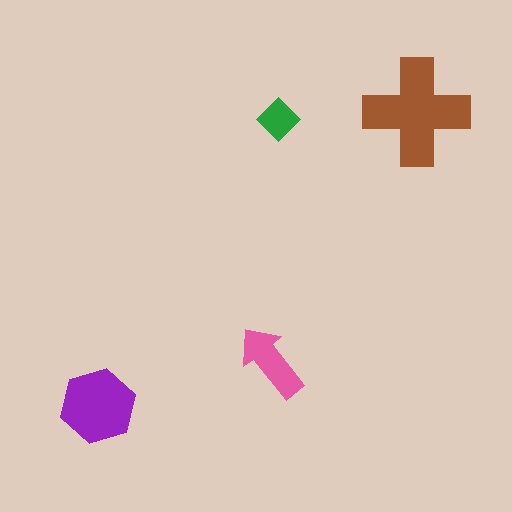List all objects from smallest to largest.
The green diamond, the pink arrow, the purple hexagon, the brown cross.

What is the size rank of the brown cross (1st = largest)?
1st.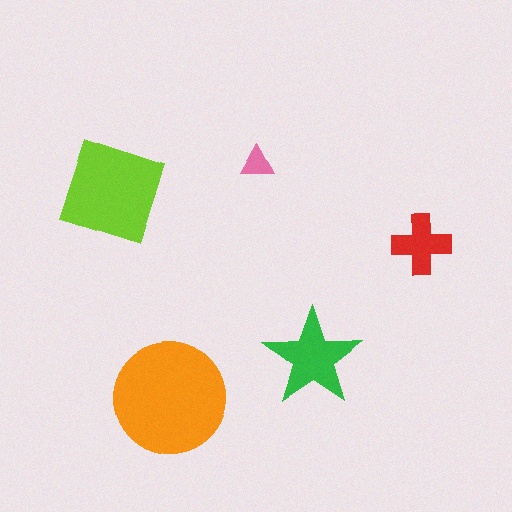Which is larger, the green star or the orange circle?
The orange circle.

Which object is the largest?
The orange circle.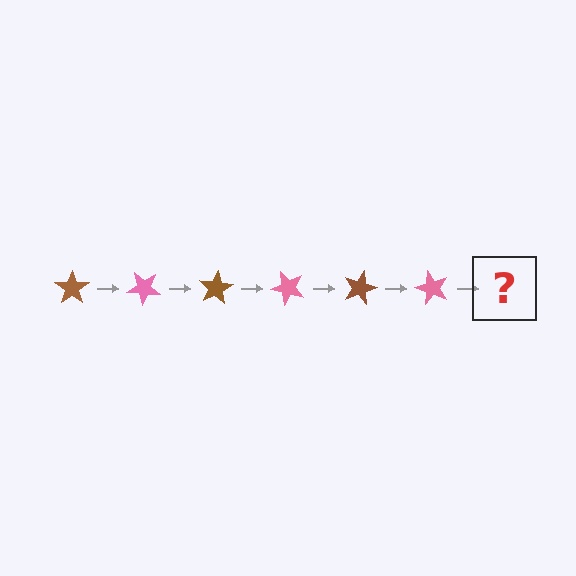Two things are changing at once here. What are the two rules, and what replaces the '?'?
The two rules are that it rotates 40 degrees each step and the color cycles through brown and pink. The '?' should be a brown star, rotated 240 degrees from the start.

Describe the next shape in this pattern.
It should be a brown star, rotated 240 degrees from the start.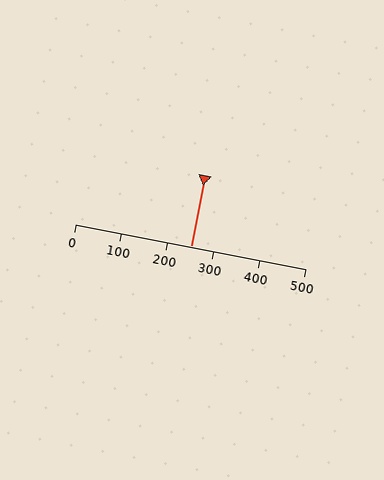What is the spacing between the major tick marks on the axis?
The major ticks are spaced 100 apart.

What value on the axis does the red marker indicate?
The marker indicates approximately 250.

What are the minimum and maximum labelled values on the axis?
The axis runs from 0 to 500.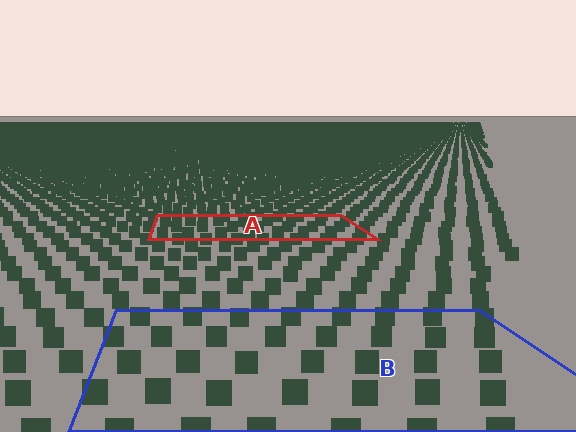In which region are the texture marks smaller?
The texture marks are smaller in region A, because it is farther away.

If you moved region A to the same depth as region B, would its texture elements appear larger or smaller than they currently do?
They would appear larger. At a closer depth, the same texture elements are projected at a bigger on-screen size.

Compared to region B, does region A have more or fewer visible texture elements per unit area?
Region A has more texture elements per unit area — they are packed more densely because it is farther away.